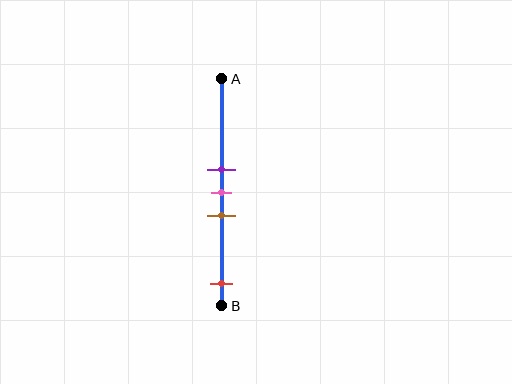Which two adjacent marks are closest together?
The purple and pink marks are the closest adjacent pair.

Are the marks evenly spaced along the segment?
No, the marks are not evenly spaced.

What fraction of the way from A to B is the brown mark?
The brown mark is approximately 60% (0.6) of the way from A to B.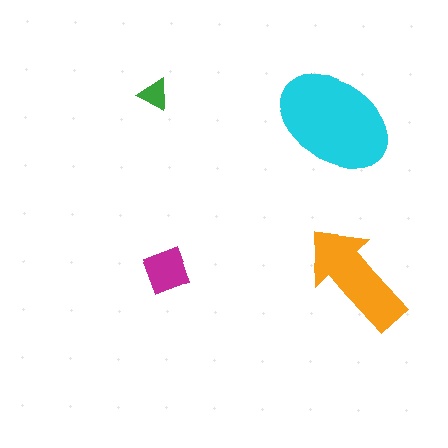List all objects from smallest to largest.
The green triangle, the magenta diamond, the orange arrow, the cyan ellipse.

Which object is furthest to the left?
The green triangle is leftmost.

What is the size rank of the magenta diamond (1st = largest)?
3rd.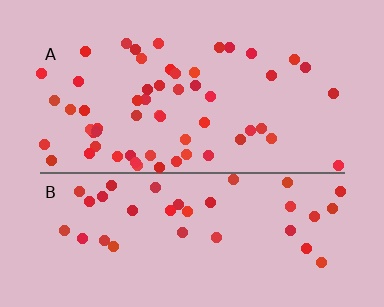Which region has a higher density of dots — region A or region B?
A (the top).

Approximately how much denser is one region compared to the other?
Approximately 1.5× — region A over region B.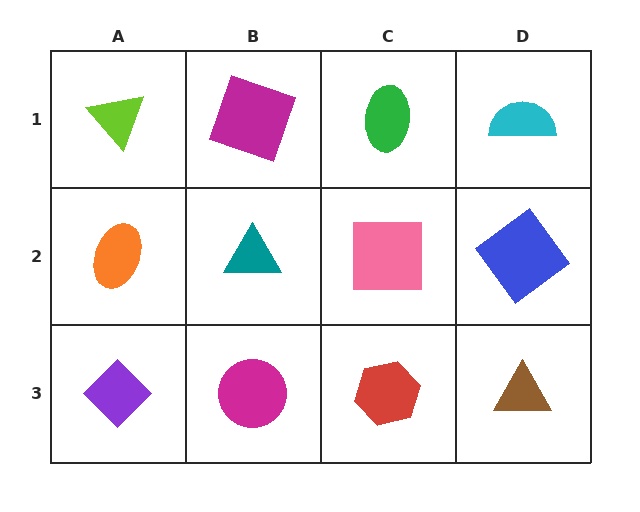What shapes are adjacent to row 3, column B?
A teal triangle (row 2, column B), a purple diamond (row 3, column A), a red hexagon (row 3, column C).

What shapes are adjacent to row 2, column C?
A green ellipse (row 1, column C), a red hexagon (row 3, column C), a teal triangle (row 2, column B), a blue diamond (row 2, column D).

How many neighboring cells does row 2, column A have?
3.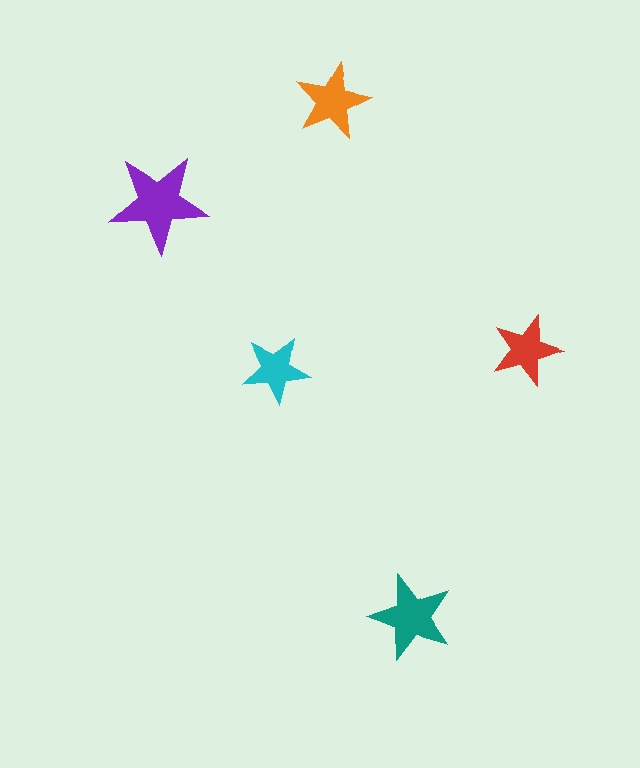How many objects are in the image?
There are 5 objects in the image.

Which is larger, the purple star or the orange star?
The purple one.